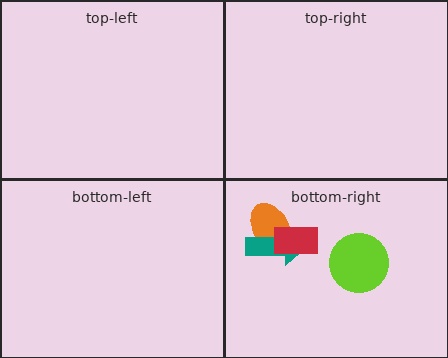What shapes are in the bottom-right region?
The orange ellipse, the teal arrow, the red rectangle, the lime circle.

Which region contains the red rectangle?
The bottom-right region.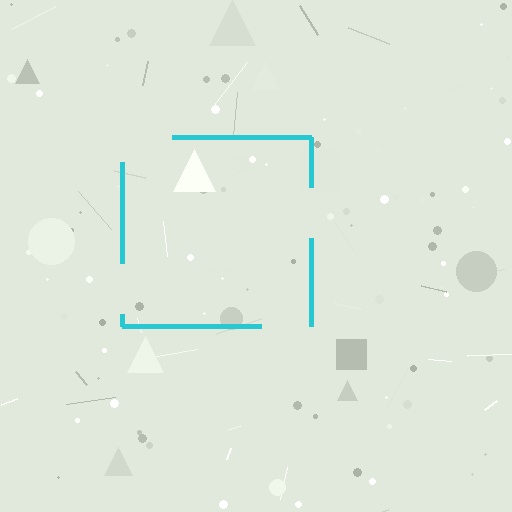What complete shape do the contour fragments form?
The contour fragments form a square.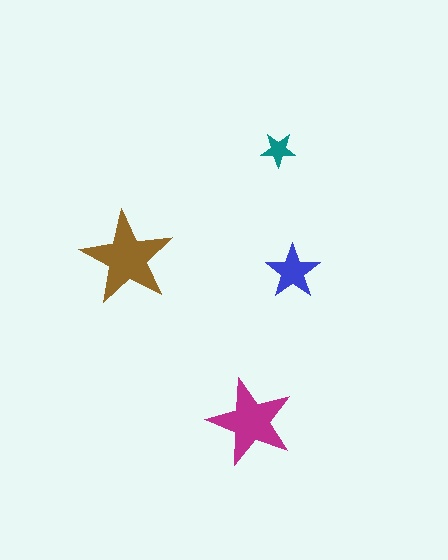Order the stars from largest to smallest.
the brown one, the magenta one, the blue one, the teal one.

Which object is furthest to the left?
The brown star is leftmost.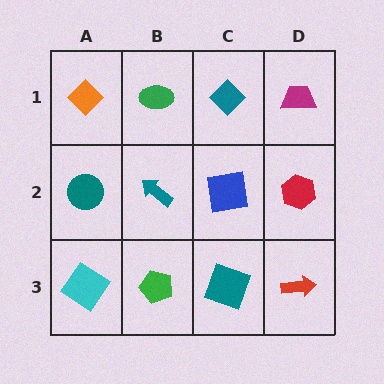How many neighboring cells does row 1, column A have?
2.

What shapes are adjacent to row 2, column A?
An orange diamond (row 1, column A), a cyan diamond (row 3, column A), a teal arrow (row 2, column B).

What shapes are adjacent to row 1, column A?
A teal circle (row 2, column A), a green ellipse (row 1, column B).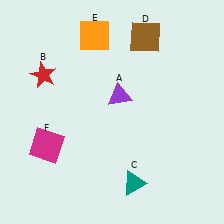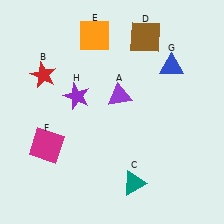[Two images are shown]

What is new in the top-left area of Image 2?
A purple star (H) was added in the top-left area of Image 2.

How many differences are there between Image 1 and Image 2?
There are 2 differences between the two images.